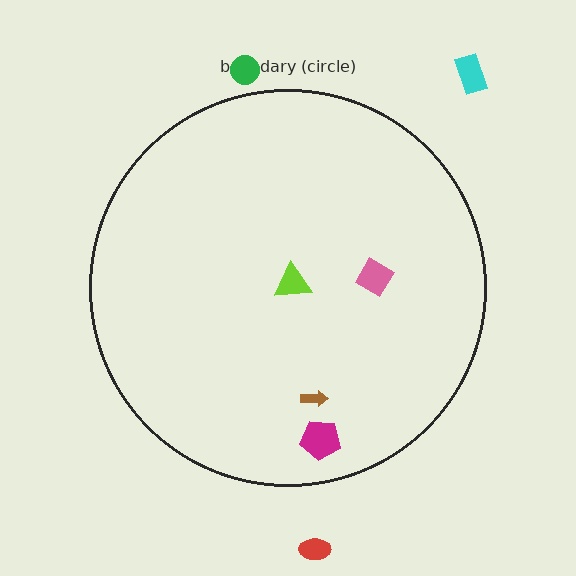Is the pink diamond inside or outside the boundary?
Inside.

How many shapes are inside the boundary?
4 inside, 3 outside.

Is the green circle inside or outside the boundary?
Outside.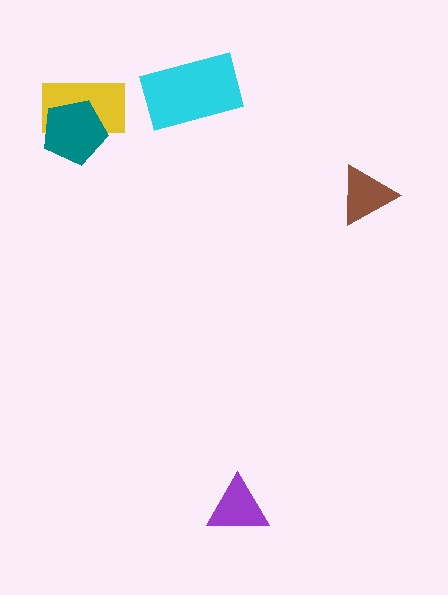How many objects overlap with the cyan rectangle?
0 objects overlap with the cyan rectangle.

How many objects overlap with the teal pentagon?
1 object overlaps with the teal pentagon.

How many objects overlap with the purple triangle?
0 objects overlap with the purple triangle.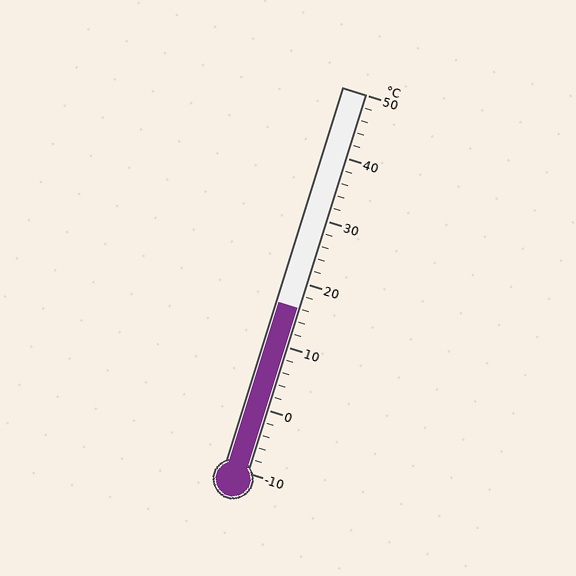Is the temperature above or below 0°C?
The temperature is above 0°C.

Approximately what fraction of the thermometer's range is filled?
The thermometer is filled to approximately 45% of its range.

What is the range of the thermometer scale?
The thermometer scale ranges from -10°C to 50°C.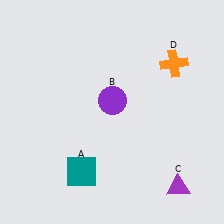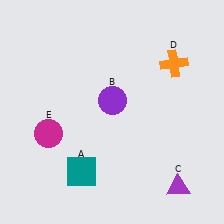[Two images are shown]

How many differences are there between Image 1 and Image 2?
There is 1 difference between the two images.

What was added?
A magenta circle (E) was added in Image 2.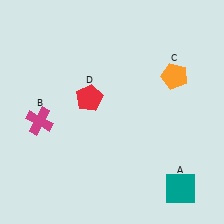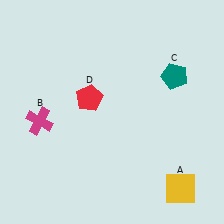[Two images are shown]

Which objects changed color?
A changed from teal to yellow. C changed from orange to teal.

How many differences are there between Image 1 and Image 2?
There are 2 differences between the two images.